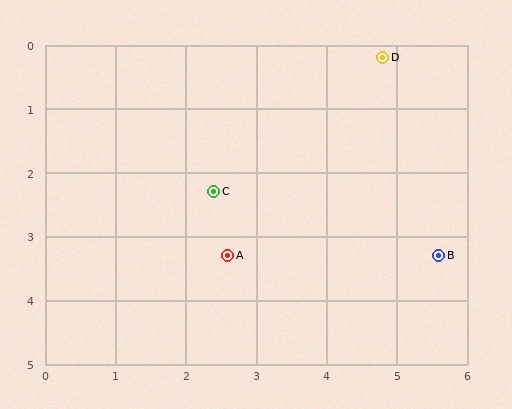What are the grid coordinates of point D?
Point D is at approximately (4.8, 0.2).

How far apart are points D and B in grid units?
Points D and B are about 3.2 grid units apart.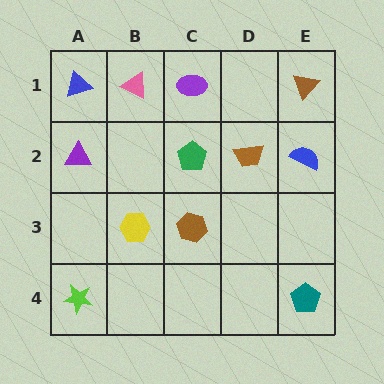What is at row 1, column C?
A purple ellipse.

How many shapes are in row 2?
4 shapes.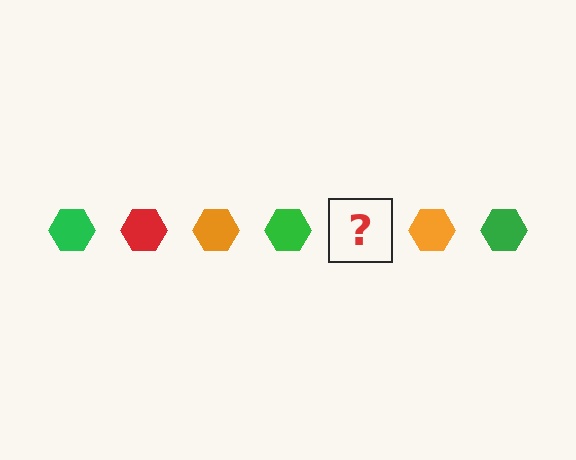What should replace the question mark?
The question mark should be replaced with a red hexagon.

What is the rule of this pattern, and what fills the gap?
The rule is that the pattern cycles through green, red, orange hexagons. The gap should be filled with a red hexagon.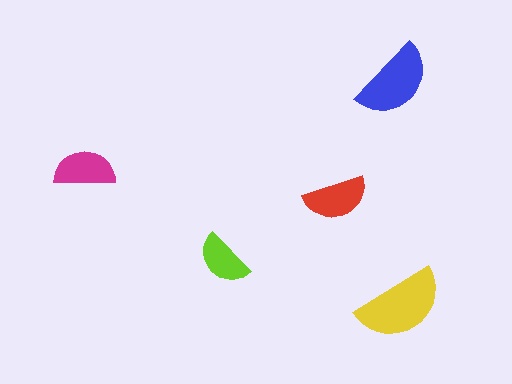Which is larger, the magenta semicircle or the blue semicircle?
The blue one.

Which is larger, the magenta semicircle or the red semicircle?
The red one.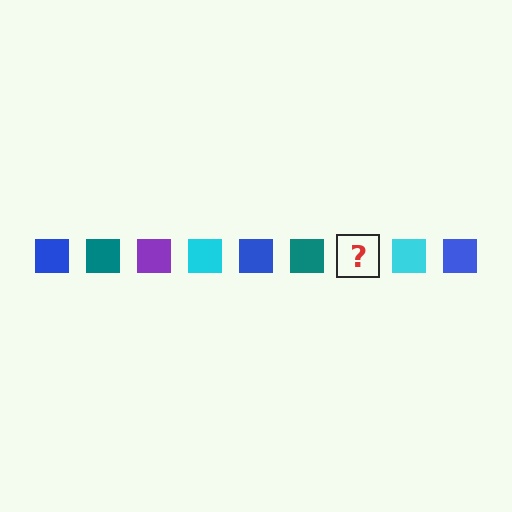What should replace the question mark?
The question mark should be replaced with a purple square.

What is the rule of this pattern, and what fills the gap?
The rule is that the pattern cycles through blue, teal, purple, cyan squares. The gap should be filled with a purple square.